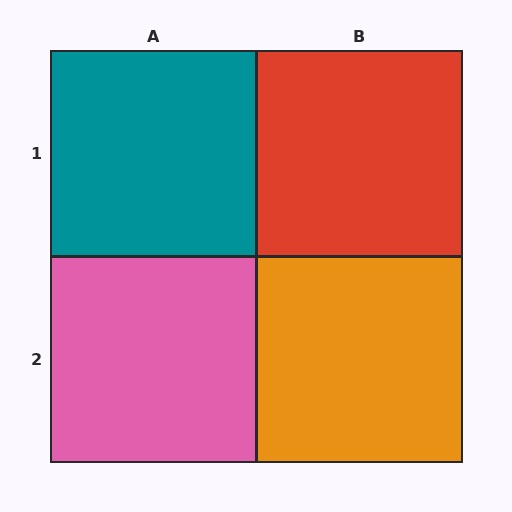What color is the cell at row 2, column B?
Orange.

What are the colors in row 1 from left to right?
Teal, red.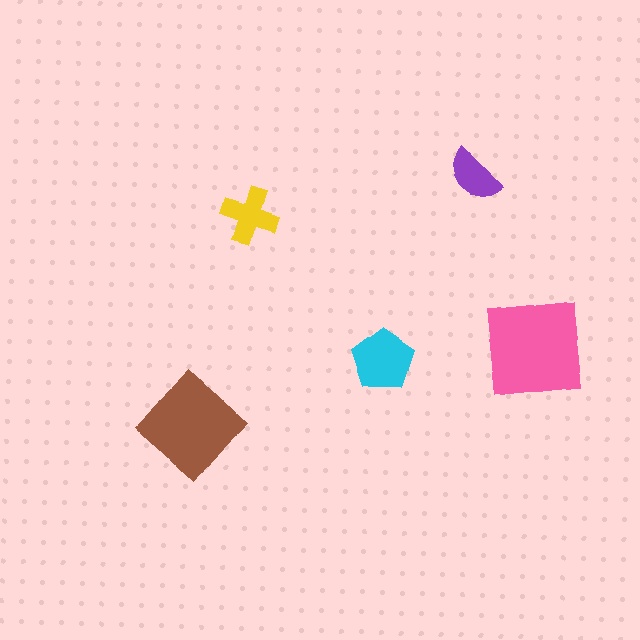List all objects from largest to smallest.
The pink square, the brown diamond, the cyan pentagon, the yellow cross, the purple semicircle.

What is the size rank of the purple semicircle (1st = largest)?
5th.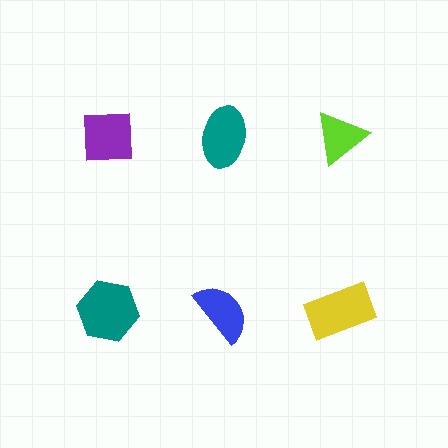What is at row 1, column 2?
A teal ellipse.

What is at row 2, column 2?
A blue semicircle.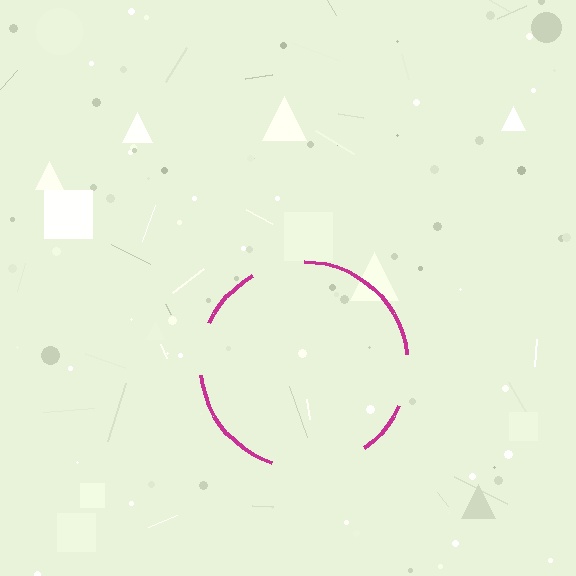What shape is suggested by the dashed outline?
The dashed outline suggests a circle.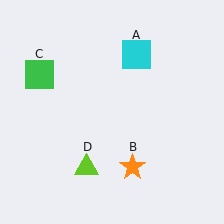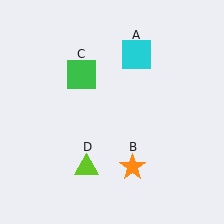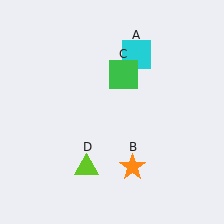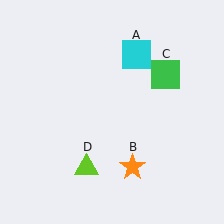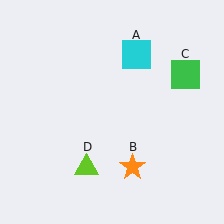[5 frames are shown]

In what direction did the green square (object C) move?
The green square (object C) moved right.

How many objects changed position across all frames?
1 object changed position: green square (object C).